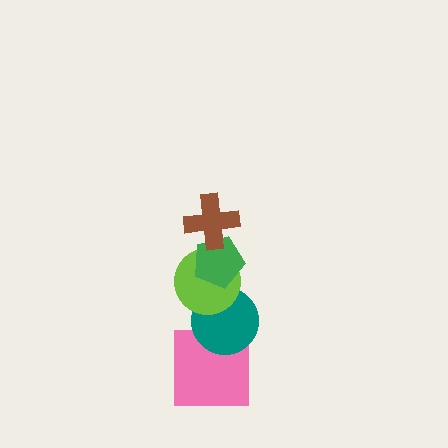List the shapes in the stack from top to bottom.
From top to bottom: the brown cross, the green pentagon, the lime circle, the teal circle, the pink square.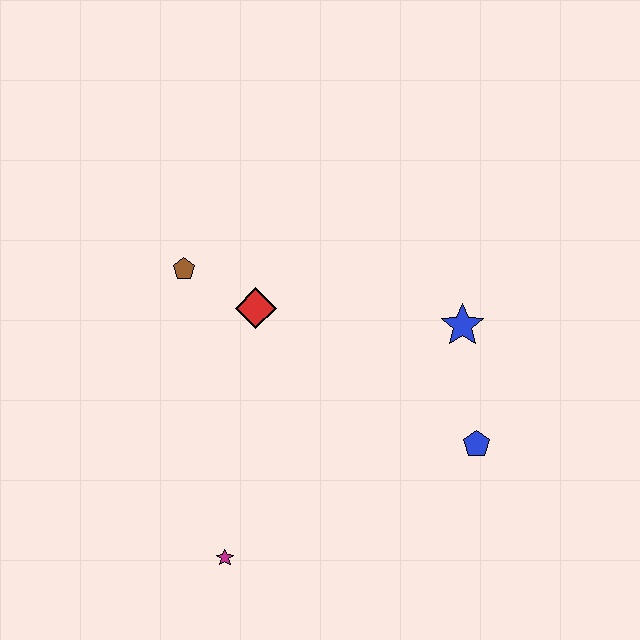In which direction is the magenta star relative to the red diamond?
The magenta star is below the red diamond.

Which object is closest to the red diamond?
The brown pentagon is closest to the red diamond.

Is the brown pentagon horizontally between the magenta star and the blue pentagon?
No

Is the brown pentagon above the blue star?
Yes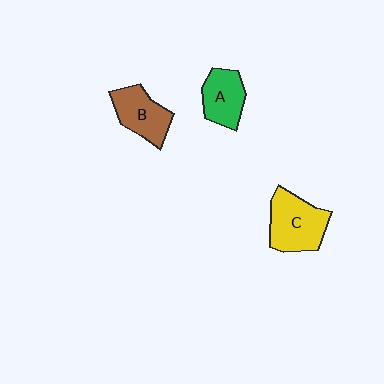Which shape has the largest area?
Shape C (yellow).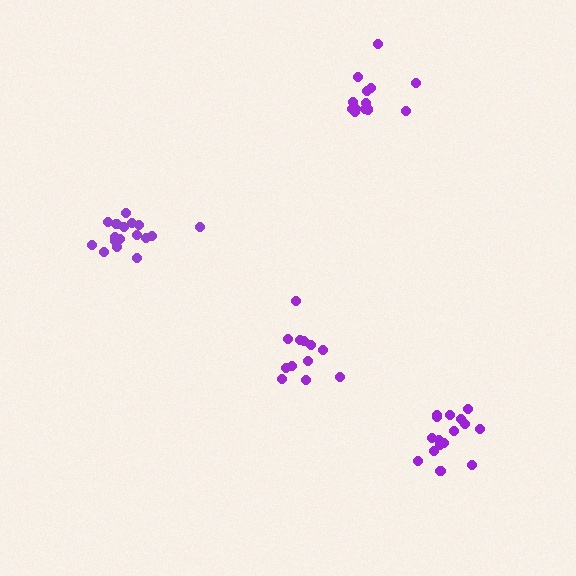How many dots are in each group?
Group 1: 13 dots, Group 2: 16 dots, Group 3: 17 dots, Group 4: 12 dots (58 total).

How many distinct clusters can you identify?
There are 4 distinct clusters.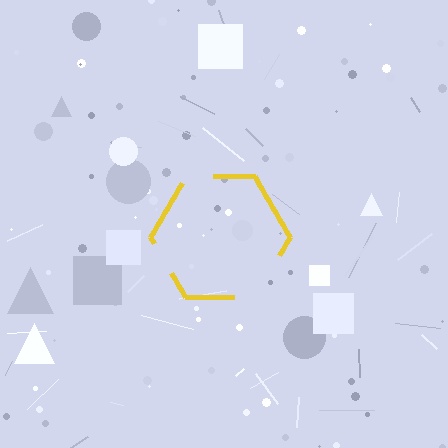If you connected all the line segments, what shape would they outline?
They would outline a hexagon.